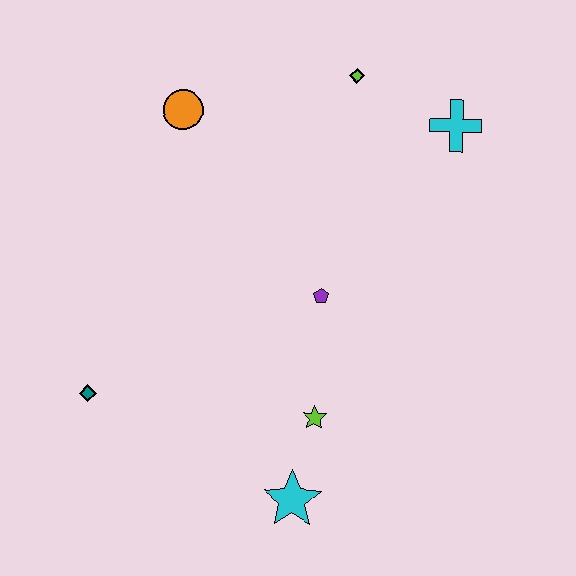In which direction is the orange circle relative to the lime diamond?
The orange circle is to the left of the lime diamond.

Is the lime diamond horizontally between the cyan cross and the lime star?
Yes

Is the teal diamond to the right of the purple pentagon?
No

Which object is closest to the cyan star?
The lime star is closest to the cyan star.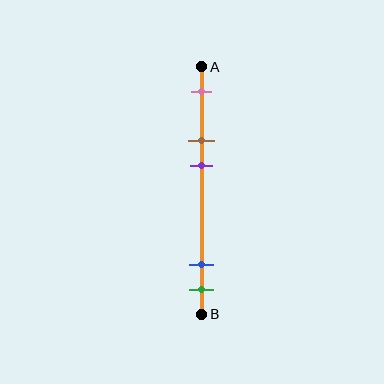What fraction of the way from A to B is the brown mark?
The brown mark is approximately 30% (0.3) of the way from A to B.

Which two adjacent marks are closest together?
The blue and green marks are the closest adjacent pair.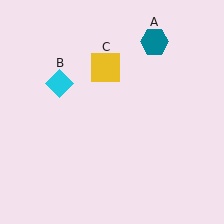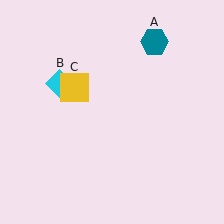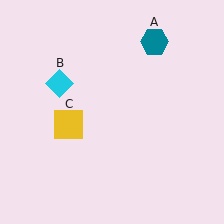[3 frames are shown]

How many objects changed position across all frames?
1 object changed position: yellow square (object C).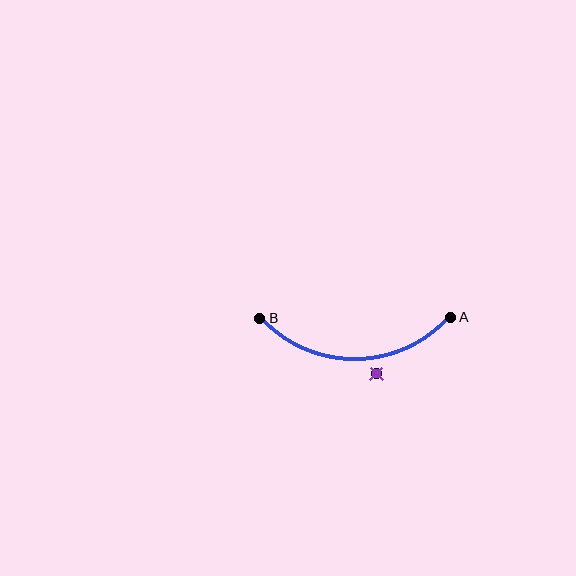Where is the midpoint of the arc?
The arc midpoint is the point on the curve farthest from the straight line joining A and B. It sits below that line.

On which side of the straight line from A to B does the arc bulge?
The arc bulges below the straight line connecting A and B.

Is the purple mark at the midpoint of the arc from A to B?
No — the purple mark does not lie on the arc at all. It sits slightly outside the curve.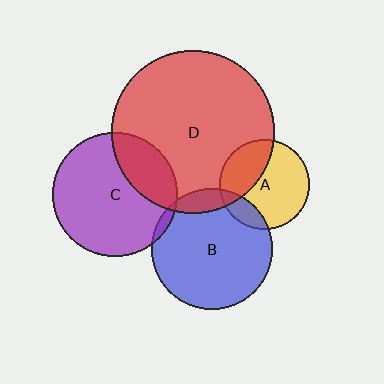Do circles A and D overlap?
Yes.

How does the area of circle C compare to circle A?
Approximately 1.9 times.